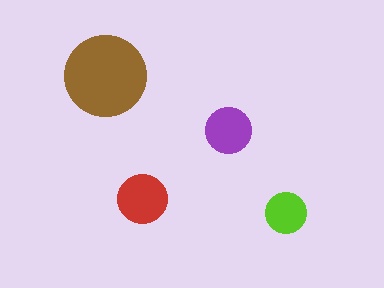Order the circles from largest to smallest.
the brown one, the red one, the purple one, the lime one.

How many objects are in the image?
There are 4 objects in the image.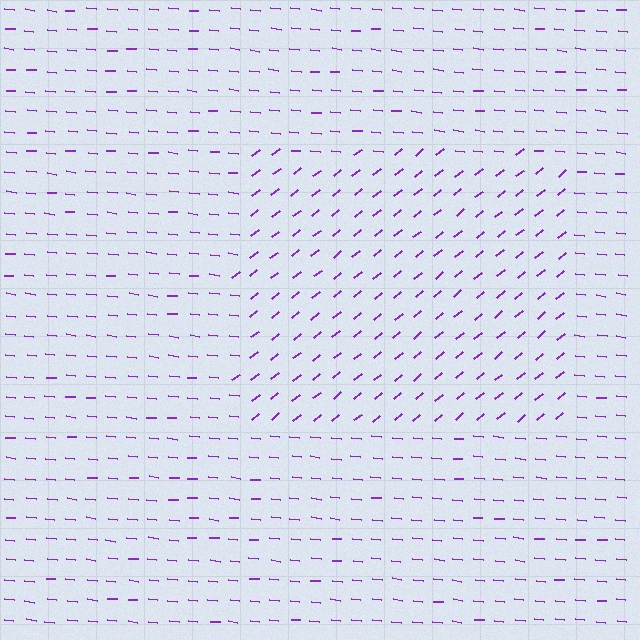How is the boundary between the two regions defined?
The boundary is defined purely by a change in line orientation (approximately 45 degrees difference). All lines are the same color and thickness.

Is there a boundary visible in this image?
Yes, there is a texture boundary formed by a change in line orientation.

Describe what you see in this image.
The image is filled with small purple line segments. A rectangle region in the image has lines oriented differently from the surrounding lines, creating a visible texture boundary.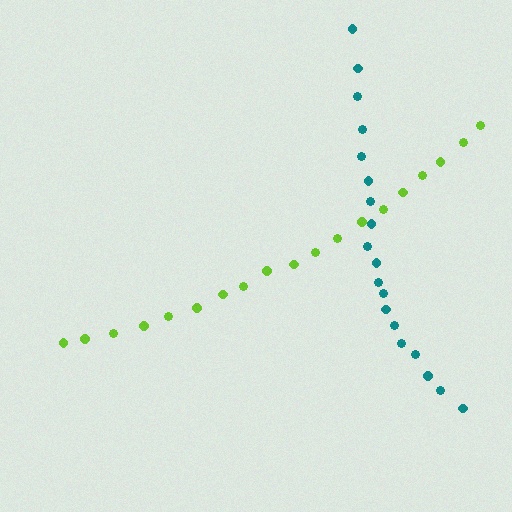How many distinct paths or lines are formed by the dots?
There are 2 distinct paths.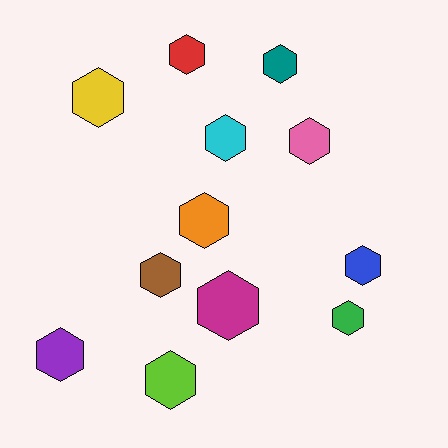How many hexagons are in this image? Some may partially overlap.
There are 12 hexagons.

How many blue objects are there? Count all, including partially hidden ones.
There is 1 blue object.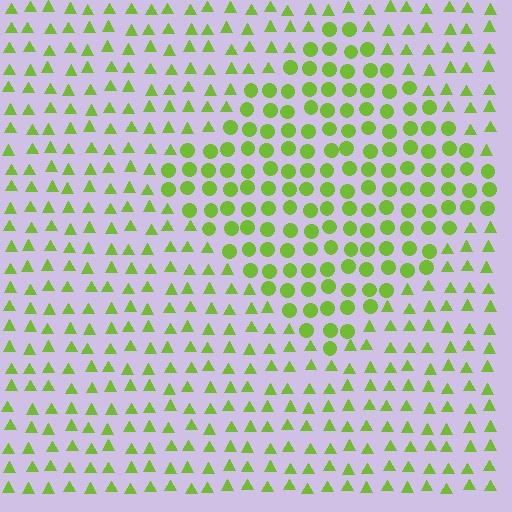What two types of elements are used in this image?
The image uses circles inside the diamond region and triangles outside it.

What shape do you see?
I see a diamond.